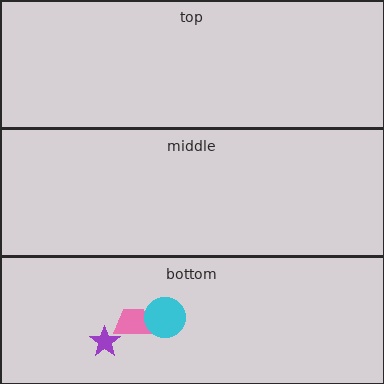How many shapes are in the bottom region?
3.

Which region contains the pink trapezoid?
The bottom region.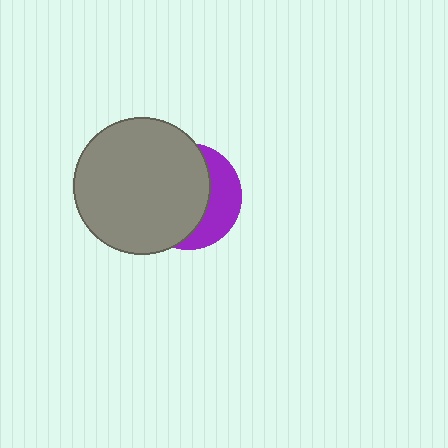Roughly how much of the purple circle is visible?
A small part of it is visible (roughly 34%).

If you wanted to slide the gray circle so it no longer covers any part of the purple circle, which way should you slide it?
Slide it left — that is the most direct way to separate the two shapes.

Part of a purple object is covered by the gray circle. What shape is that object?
It is a circle.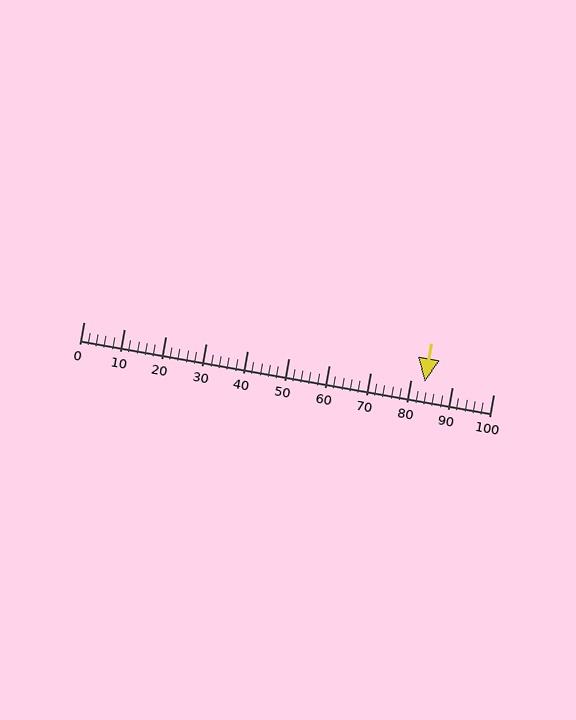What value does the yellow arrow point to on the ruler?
The yellow arrow points to approximately 83.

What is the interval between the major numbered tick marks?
The major tick marks are spaced 10 units apart.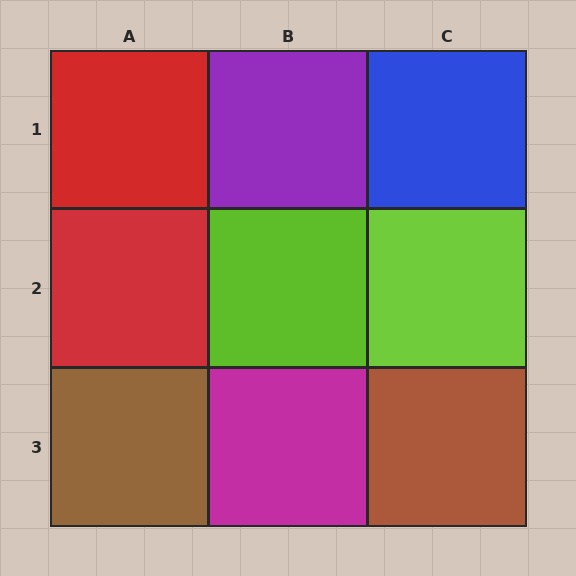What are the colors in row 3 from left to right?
Brown, magenta, brown.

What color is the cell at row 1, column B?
Purple.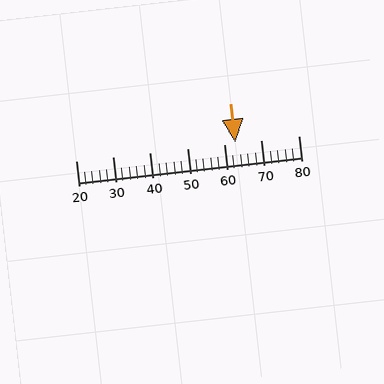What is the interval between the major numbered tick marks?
The major tick marks are spaced 10 units apart.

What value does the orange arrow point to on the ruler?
The orange arrow points to approximately 63.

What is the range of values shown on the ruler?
The ruler shows values from 20 to 80.